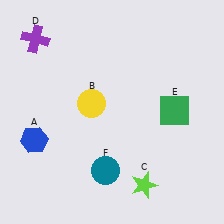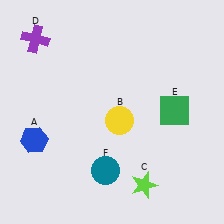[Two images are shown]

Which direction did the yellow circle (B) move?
The yellow circle (B) moved right.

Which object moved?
The yellow circle (B) moved right.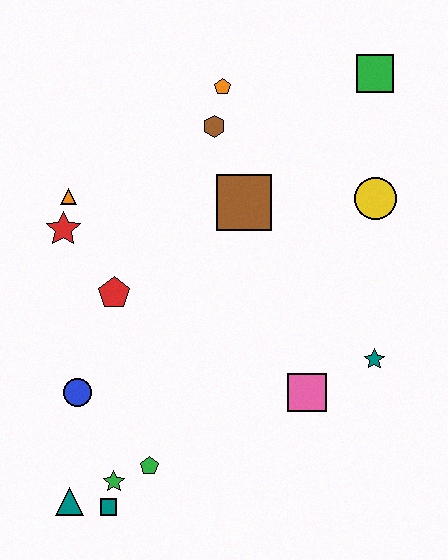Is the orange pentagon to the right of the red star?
Yes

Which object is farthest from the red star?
The green square is farthest from the red star.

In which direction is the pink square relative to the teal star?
The pink square is to the left of the teal star.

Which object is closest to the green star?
The teal square is closest to the green star.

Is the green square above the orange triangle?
Yes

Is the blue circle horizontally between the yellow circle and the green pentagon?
No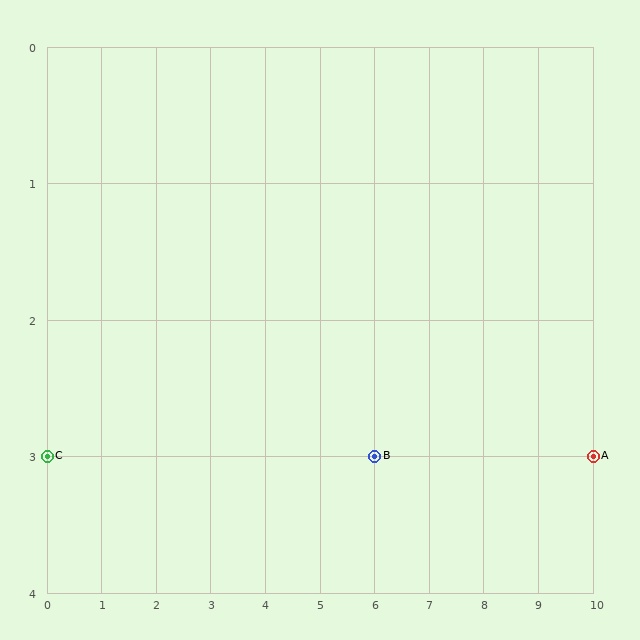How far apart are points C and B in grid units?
Points C and B are 6 columns apart.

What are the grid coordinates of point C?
Point C is at grid coordinates (0, 3).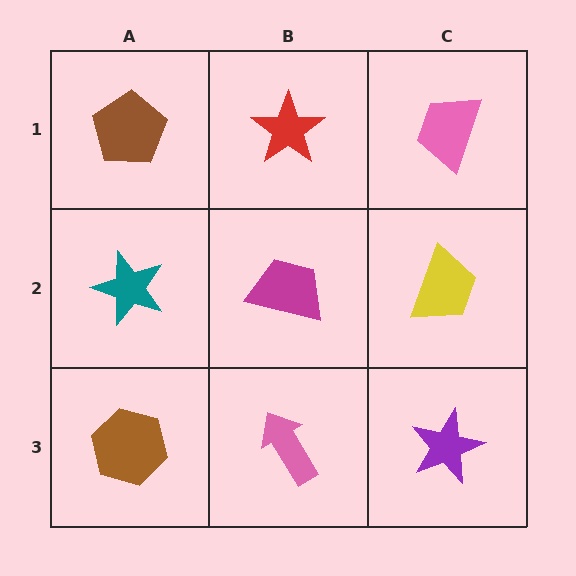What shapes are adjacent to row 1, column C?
A yellow trapezoid (row 2, column C), a red star (row 1, column B).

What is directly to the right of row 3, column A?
A pink arrow.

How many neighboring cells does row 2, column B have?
4.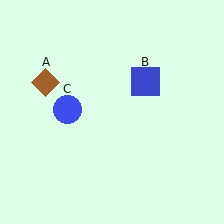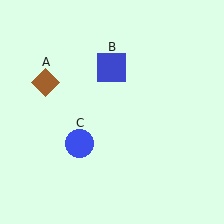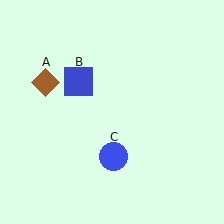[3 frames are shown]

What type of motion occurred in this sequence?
The blue square (object B), blue circle (object C) rotated counterclockwise around the center of the scene.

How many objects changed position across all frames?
2 objects changed position: blue square (object B), blue circle (object C).